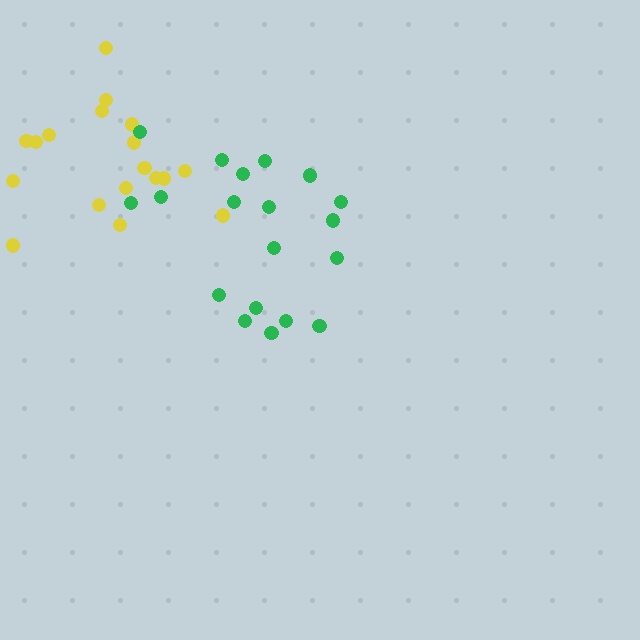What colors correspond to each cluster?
The clusters are colored: yellow, green.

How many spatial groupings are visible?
There are 2 spatial groupings.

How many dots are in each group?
Group 1: 18 dots, Group 2: 19 dots (37 total).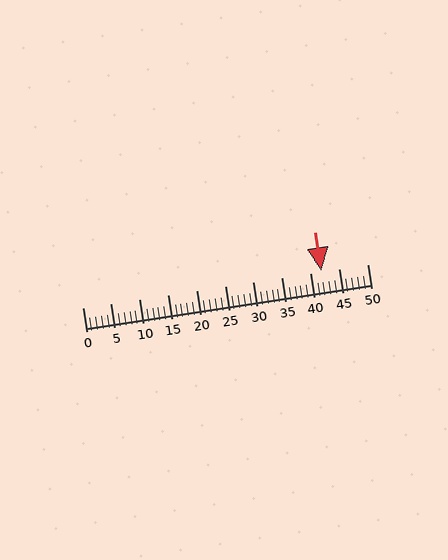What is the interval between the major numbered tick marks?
The major tick marks are spaced 5 units apart.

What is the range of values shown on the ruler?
The ruler shows values from 0 to 50.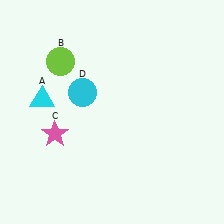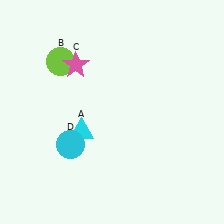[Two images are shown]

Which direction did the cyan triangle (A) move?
The cyan triangle (A) moved right.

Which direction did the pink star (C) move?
The pink star (C) moved up.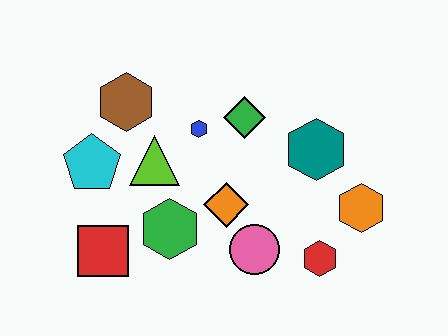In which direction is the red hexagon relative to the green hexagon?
The red hexagon is to the right of the green hexagon.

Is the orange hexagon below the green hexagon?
No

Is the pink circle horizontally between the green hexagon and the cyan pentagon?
No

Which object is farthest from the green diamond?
The red square is farthest from the green diamond.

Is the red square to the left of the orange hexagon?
Yes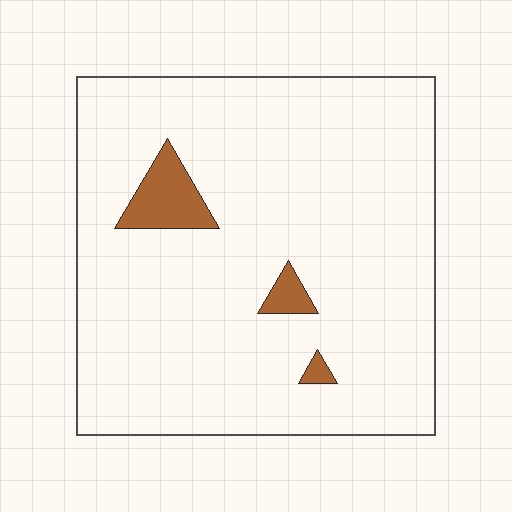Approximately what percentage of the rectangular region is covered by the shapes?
Approximately 5%.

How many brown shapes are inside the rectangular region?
3.